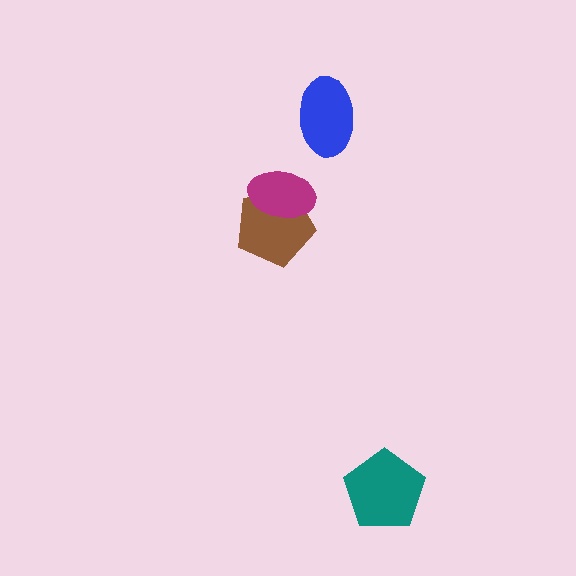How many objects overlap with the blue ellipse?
0 objects overlap with the blue ellipse.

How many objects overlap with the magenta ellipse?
1 object overlaps with the magenta ellipse.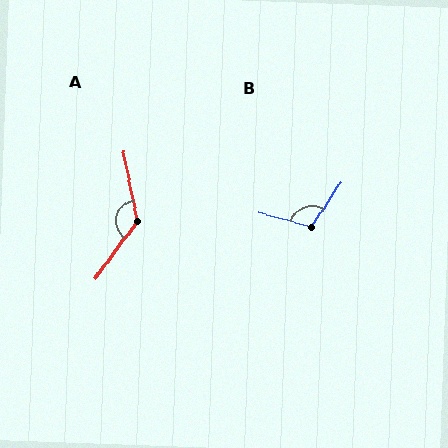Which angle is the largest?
A, at approximately 132 degrees.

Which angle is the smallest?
B, at approximately 108 degrees.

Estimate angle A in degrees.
Approximately 132 degrees.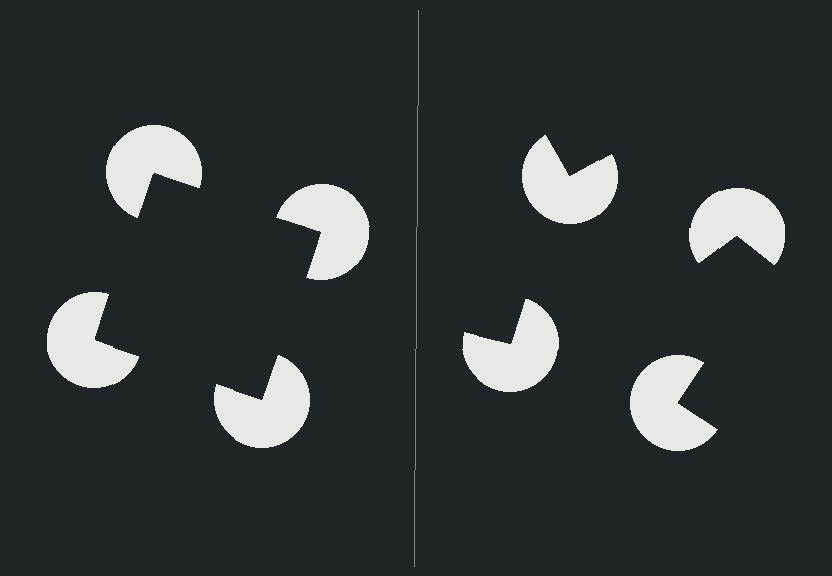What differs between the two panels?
The pac-man discs are positioned identically on both sides; only the wedge orientations differ. On the left they align to a square; on the right they are misaligned.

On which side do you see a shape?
An illusory square appears on the left side. On the right side the wedge cuts are rotated, so no coherent shape forms.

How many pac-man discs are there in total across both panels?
8 — 4 on each side.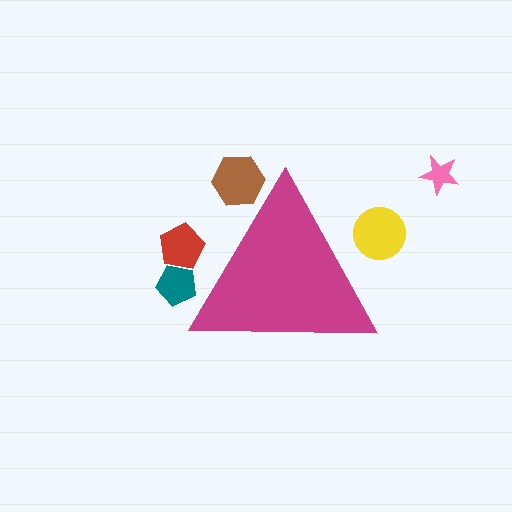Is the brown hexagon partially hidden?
Yes, the brown hexagon is partially hidden behind the magenta triangle.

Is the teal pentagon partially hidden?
Yes, the teal pentagon is partially hidden behind the magenta triangle.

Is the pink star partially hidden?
No, the pink star is fully visible.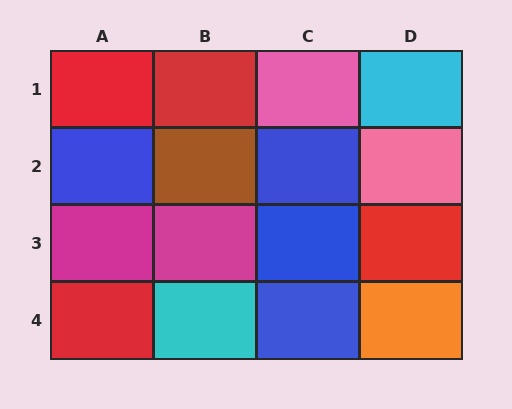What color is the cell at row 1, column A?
Red.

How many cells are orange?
1 cell is orange.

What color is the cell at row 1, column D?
Cyan.